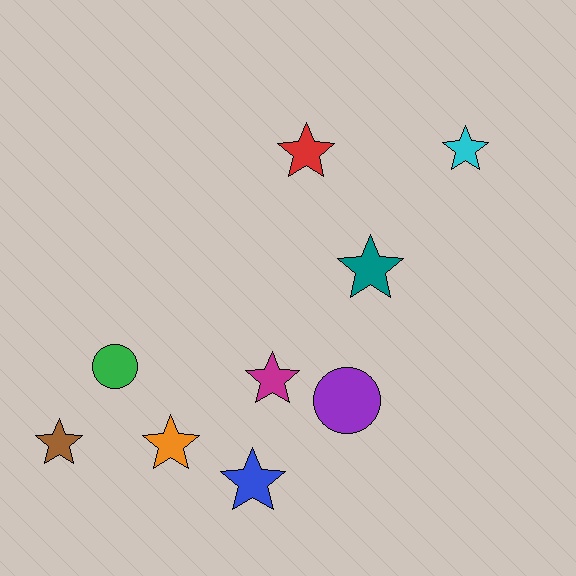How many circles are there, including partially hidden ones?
There are 2 circles.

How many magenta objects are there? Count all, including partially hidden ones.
There is 1 magenta object.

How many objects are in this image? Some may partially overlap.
There are 9 objects.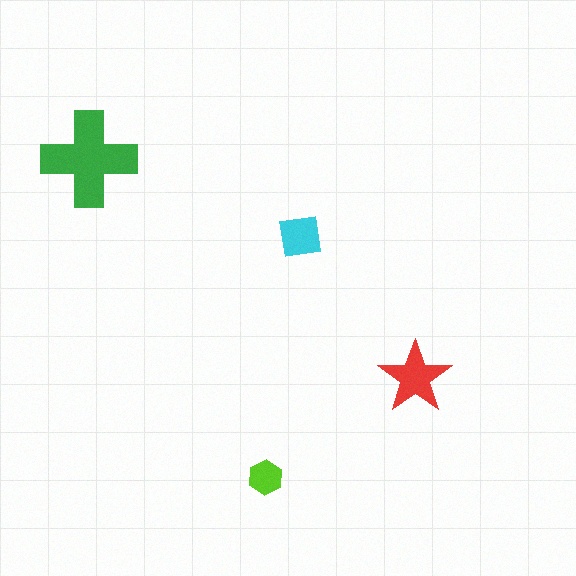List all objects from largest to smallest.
The green cross, the red star, the cyan square, the lime hexagon.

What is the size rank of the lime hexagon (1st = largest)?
4th.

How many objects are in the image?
There are 4 objects in the image.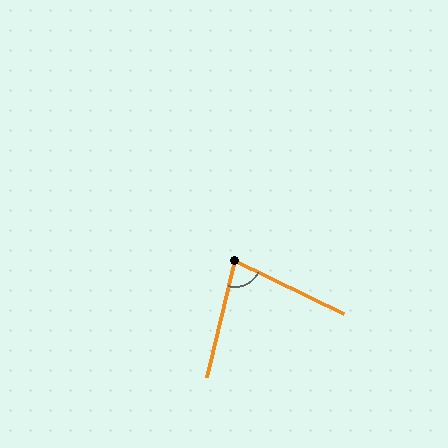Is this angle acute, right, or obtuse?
It is acute.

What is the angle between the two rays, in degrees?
Approximately 77 degrees.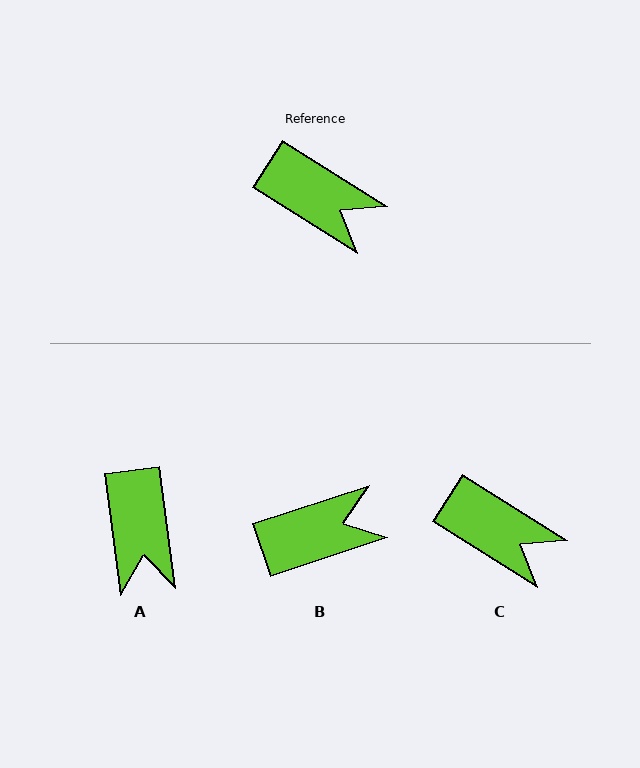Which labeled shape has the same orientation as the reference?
C.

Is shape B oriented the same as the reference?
No, it is off by about 50 degrees.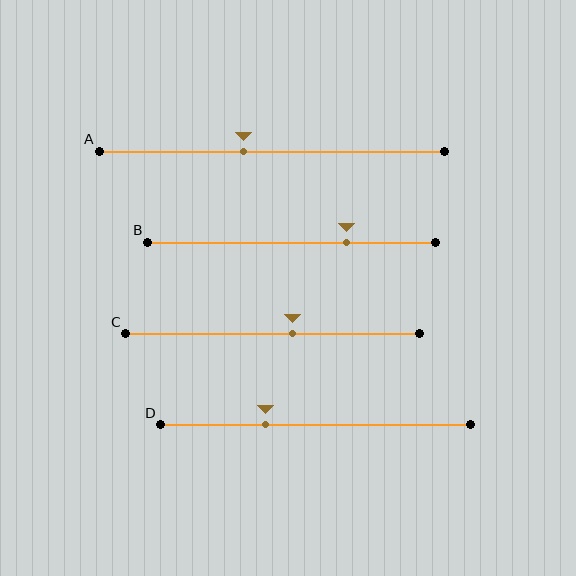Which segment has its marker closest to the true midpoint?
Segment C has its marker closest to the true midpoint.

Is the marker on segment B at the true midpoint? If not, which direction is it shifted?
No, the marker on segment B is shifted to the right by about 19% of the segment length.